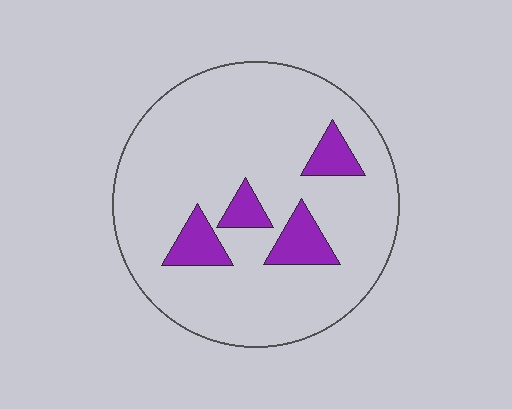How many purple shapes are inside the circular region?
4.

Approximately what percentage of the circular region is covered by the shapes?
Approximately 15%.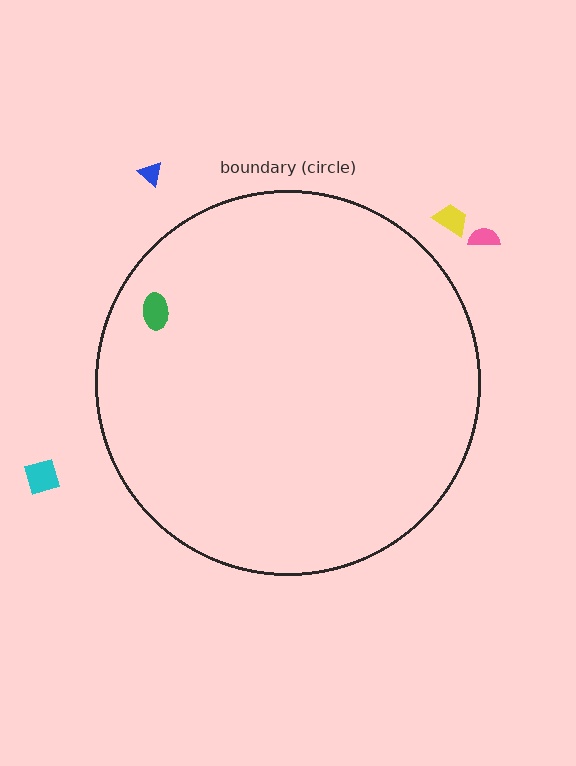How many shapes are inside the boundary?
1 inside, 4 outside.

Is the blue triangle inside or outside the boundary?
Outside.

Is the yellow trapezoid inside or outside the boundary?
Outside.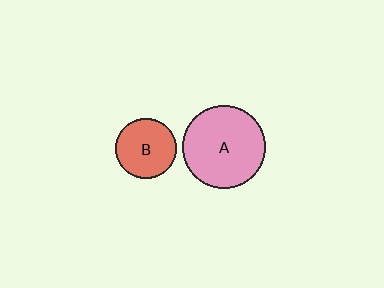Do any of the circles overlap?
No, none of the circles overlap.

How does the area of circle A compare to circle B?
Approximately 1.9 times.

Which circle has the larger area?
Circle A (pink).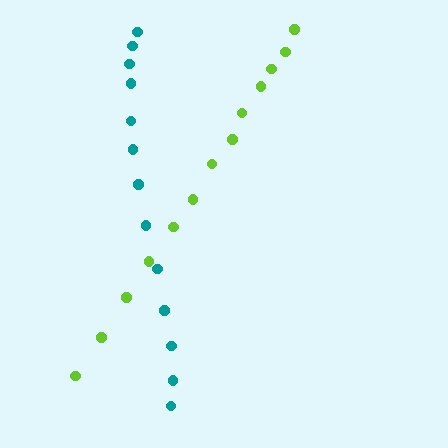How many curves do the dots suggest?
There are 2 distinct paths.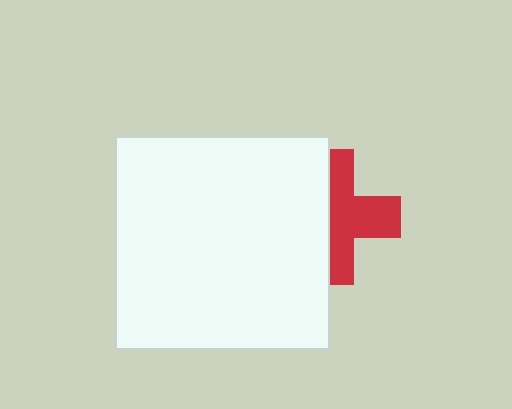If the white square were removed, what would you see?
You would see the complete red cross.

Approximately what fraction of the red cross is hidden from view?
Roughly 44% of the red cross is hidden behind the white square.